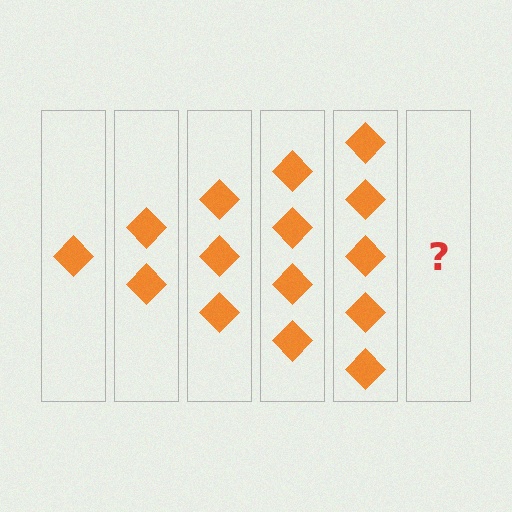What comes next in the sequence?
The next element should be 6 diamonds.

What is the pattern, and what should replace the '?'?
The pattern is that each step adds one more diamond. The '?' should be 6 diamonds.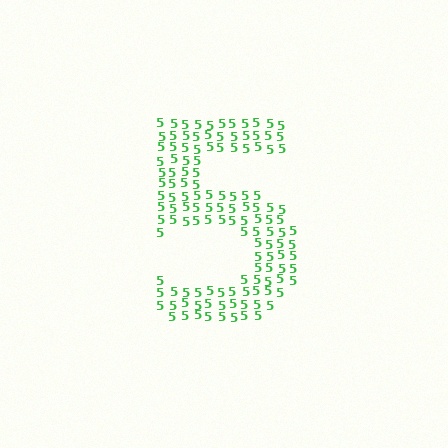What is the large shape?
The large shape is the digit 5.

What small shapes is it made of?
It is made of small digit 5's.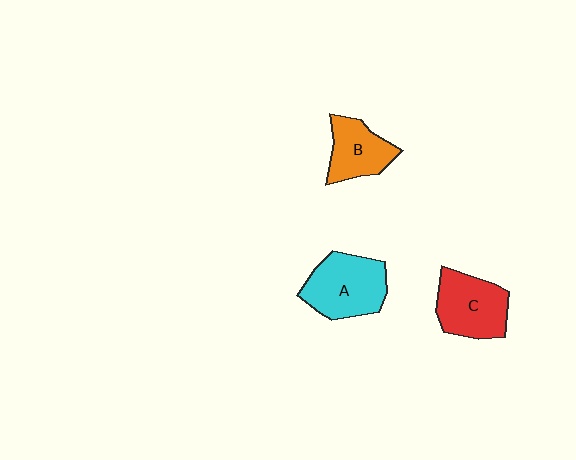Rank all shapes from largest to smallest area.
From largest to smallest: A (cyan), C (red), B (orange).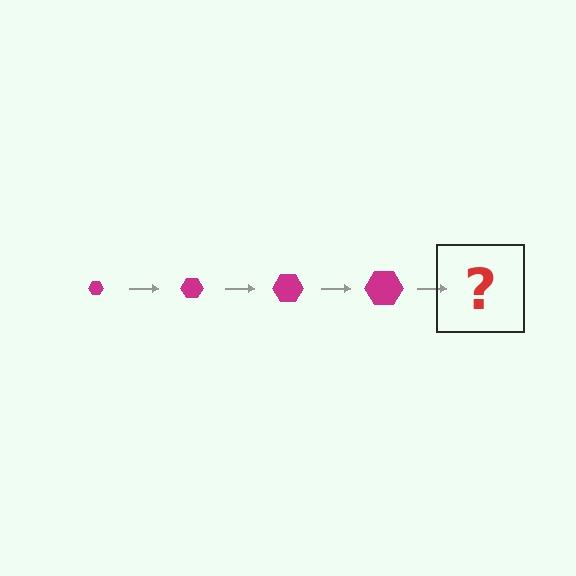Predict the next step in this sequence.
The next step is a magenta hexagon, larger than the previous one.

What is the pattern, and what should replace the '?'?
The pattern is that the hexagon gets progressively larger each step. The '?' should be a magenta hexagon, larger than the previous one.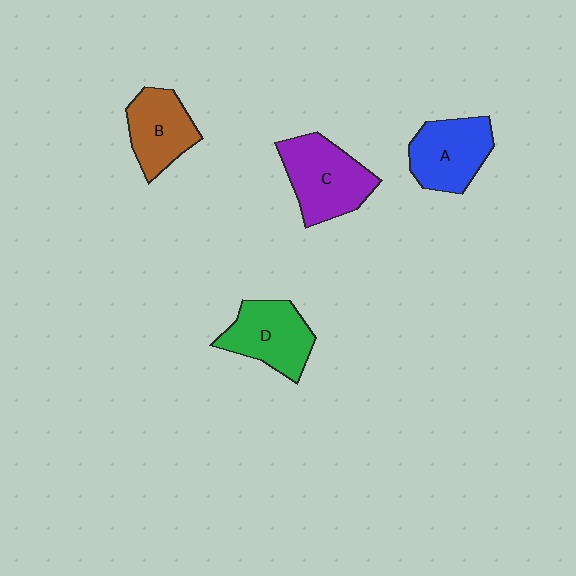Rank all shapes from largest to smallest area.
From largest to smallest: C (purple), D (green), A (blue), B (brown).